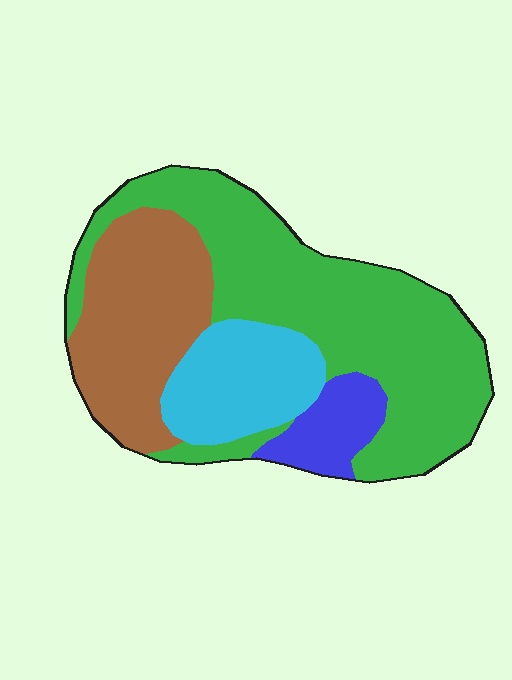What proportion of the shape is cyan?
Cyan covers about 15% of the shape.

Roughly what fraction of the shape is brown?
Brown covers about 25% of the shape.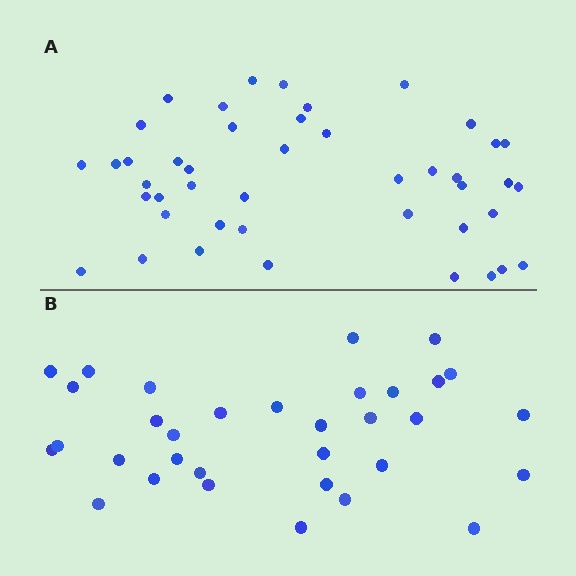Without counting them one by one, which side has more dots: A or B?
Region A (the top region) has more dots.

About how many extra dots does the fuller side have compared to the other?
Region A has roughly 12 or so more dots than region B.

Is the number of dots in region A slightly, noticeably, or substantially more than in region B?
Region A has noticeably more, but not dramatically so. The ratio is roughly 1.3 to 1.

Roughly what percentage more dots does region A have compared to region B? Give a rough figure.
About 35% more.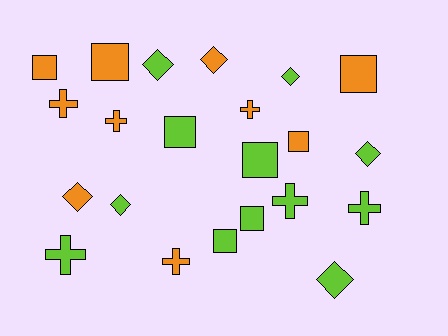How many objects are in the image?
There are 22 objects.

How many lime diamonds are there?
There are 5 lime diamonds.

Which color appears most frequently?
Lime, with 12 objects.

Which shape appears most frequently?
Square, with 8 objects.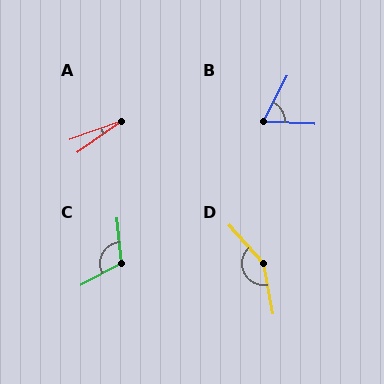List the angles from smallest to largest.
A (16°), B (66°), C (113°), D (149°).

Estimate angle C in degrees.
Approximately 113 degrees.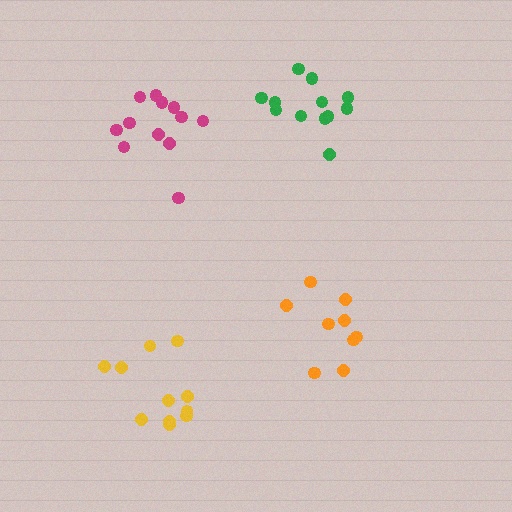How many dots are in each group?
Group 1: 11 dots, Group 2: 12 dots, Group 3: 9 dots, Group 4: 12 dots (44 total).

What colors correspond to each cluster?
The clusters are colored: yellow, magenta, orange, green.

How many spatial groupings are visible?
There are 4 spatial groupings.